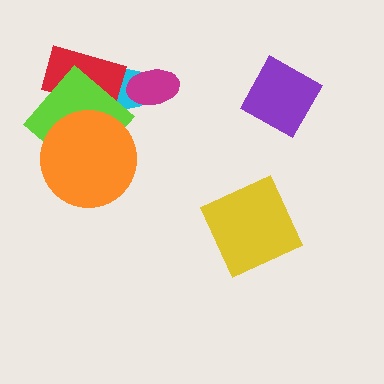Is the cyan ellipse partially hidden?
Yes, it is partially covered by another shape.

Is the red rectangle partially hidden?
Yes, it is partially covered by another shape.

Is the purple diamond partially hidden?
No, no other shape covers it.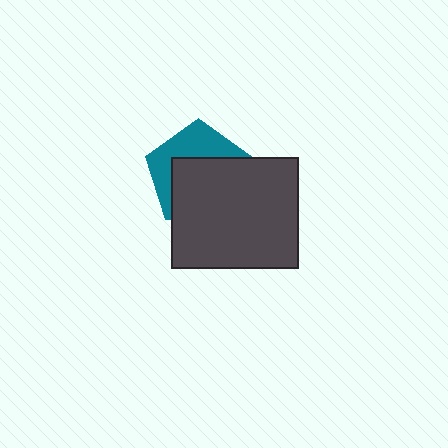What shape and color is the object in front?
The object in front is a dark gray rectangle.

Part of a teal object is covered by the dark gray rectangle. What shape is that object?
It is a pentagon.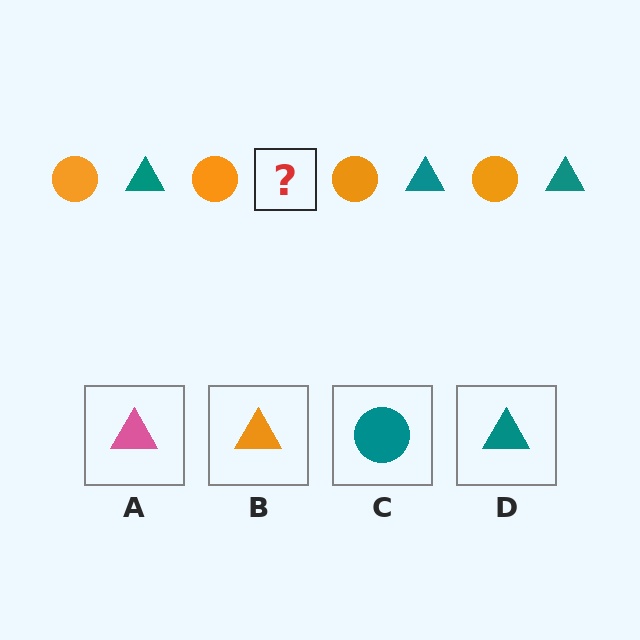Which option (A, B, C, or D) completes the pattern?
D.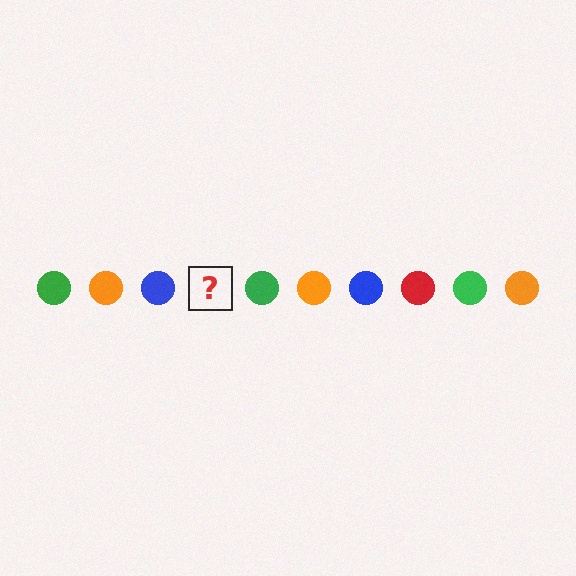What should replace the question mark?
The question mark should be replaced with a red circle.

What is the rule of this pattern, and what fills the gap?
The rule is that the pattern cycles through green, orange, blue, red circles. The gap should be filled with a red circle.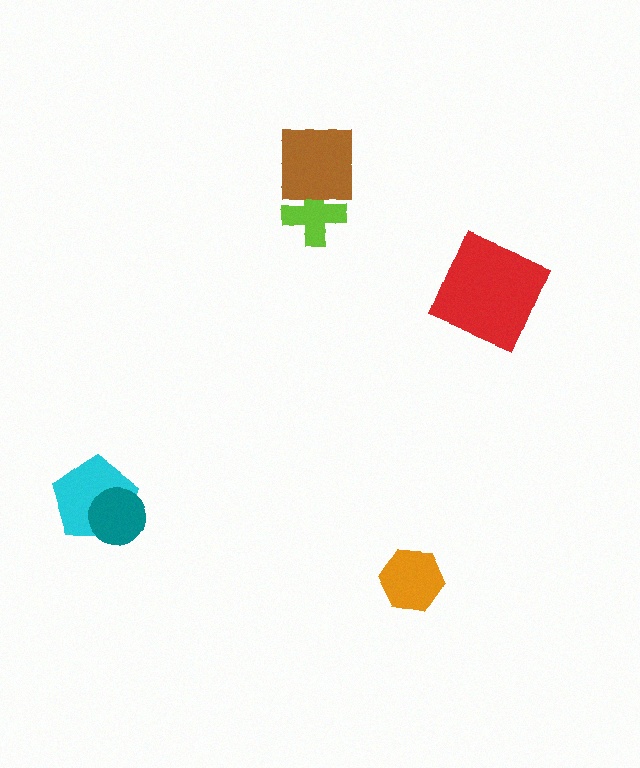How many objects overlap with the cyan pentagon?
1 object overlaps with the cyan pentagon.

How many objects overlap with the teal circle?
1 object overlaps with the teal circle.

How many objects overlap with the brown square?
1 object overlaps with the brown square.